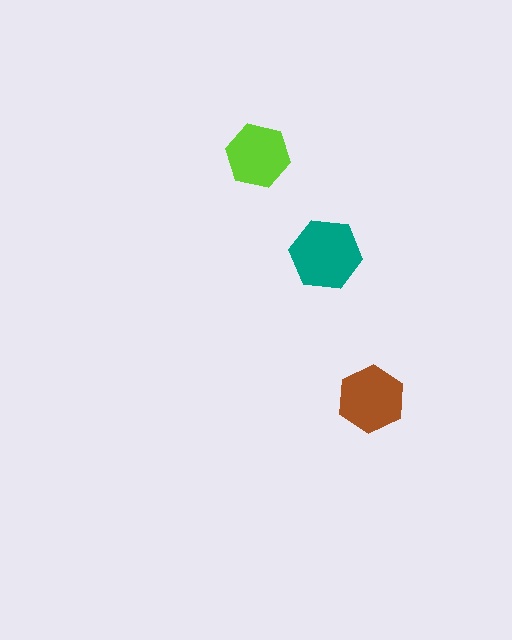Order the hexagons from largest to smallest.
the teal one, the brown one, the lime one.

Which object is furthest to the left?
The lime hexagon is leftmost.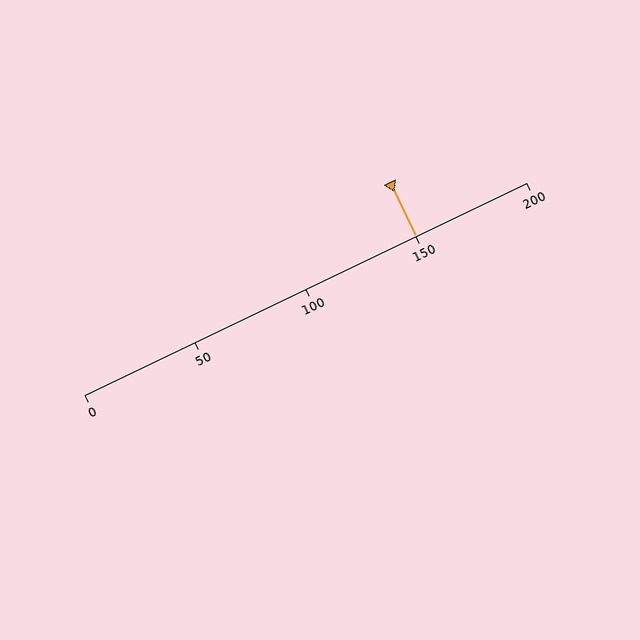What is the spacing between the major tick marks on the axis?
The major ticks are spaced 50 apart.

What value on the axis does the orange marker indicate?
The marker indicates approximately 150.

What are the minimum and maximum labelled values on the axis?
The axis runs from 0 to 200.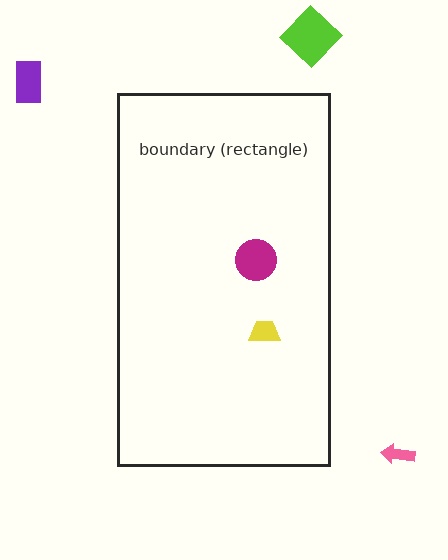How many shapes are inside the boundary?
2 inside, 3 outside.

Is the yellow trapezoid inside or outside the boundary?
Inside.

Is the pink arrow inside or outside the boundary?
Outside.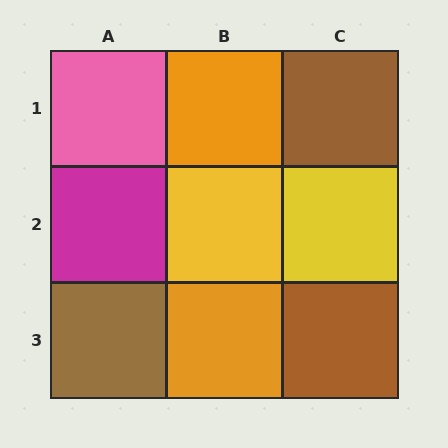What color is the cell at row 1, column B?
Orange.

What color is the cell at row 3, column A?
Brown.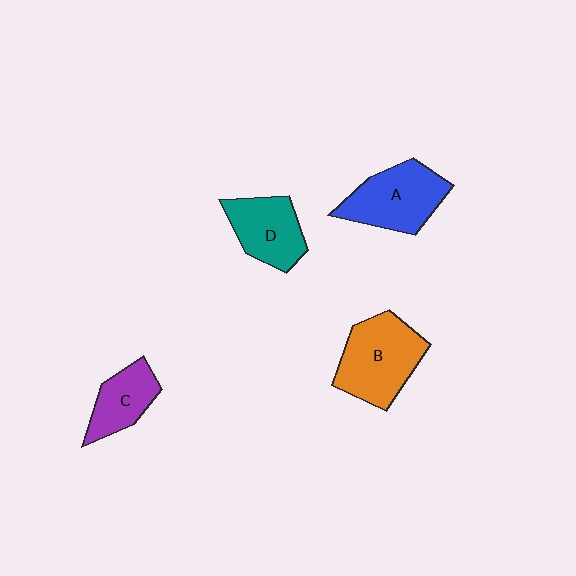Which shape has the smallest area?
Shape C (purple).